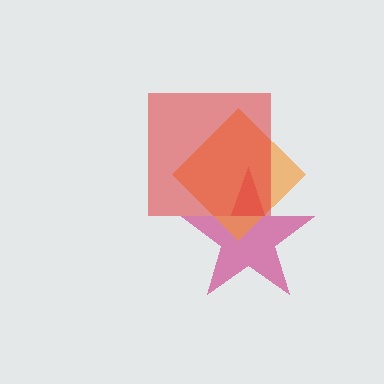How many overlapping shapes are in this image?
There are 3 overlapping shapes in the image.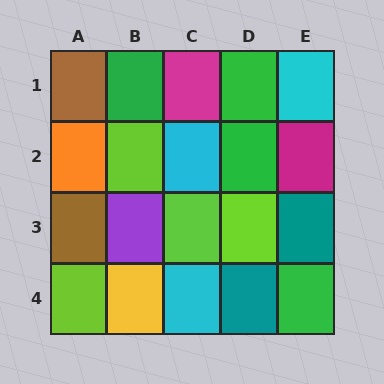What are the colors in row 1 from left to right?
Brown, green, magenta, green, cyan.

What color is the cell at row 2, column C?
Cyan.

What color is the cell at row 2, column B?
Lime.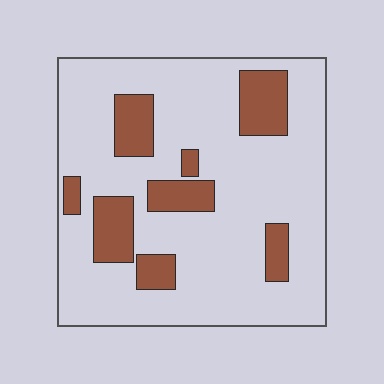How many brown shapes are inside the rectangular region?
8.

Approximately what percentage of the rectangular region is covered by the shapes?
Approximately 20%.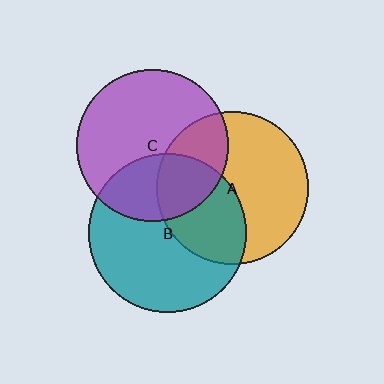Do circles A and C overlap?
Yes.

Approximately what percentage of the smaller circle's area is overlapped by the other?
Approximately 30%.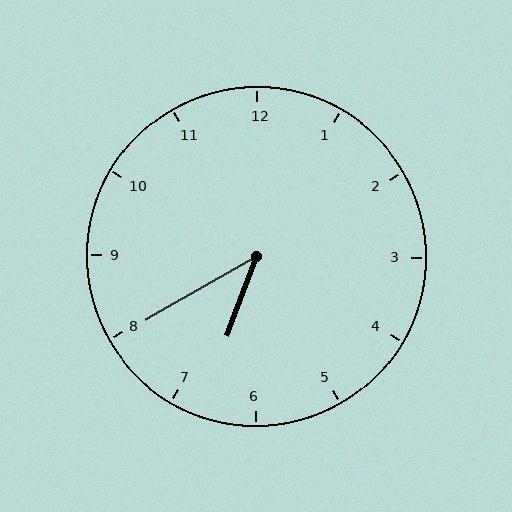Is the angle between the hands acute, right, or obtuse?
It is acute.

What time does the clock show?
6:40.